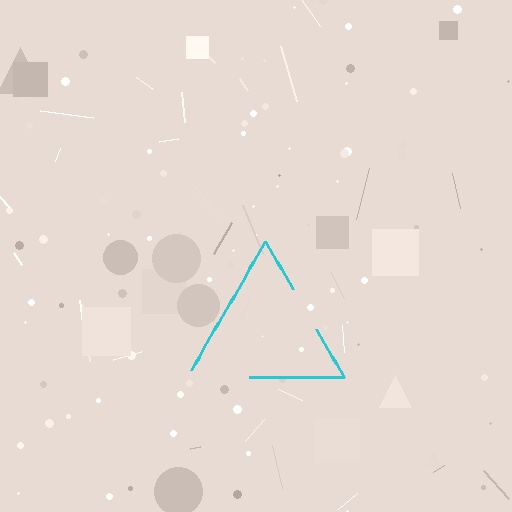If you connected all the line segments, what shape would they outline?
They would outline a triangle.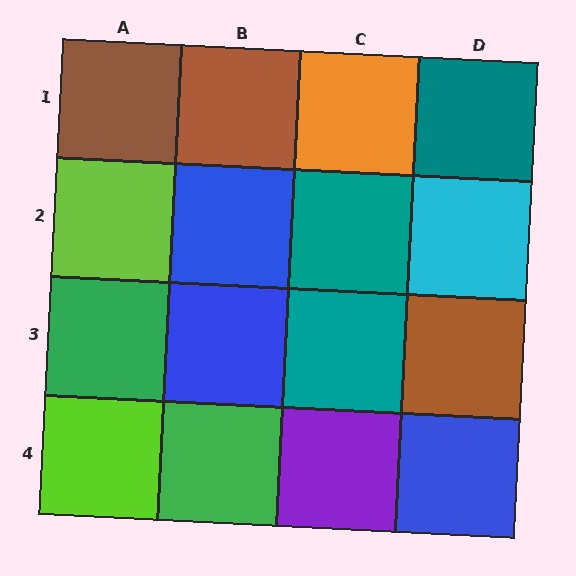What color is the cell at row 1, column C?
Orange.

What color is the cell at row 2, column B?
Blue.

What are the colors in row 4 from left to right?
Lime, green, purple, blue.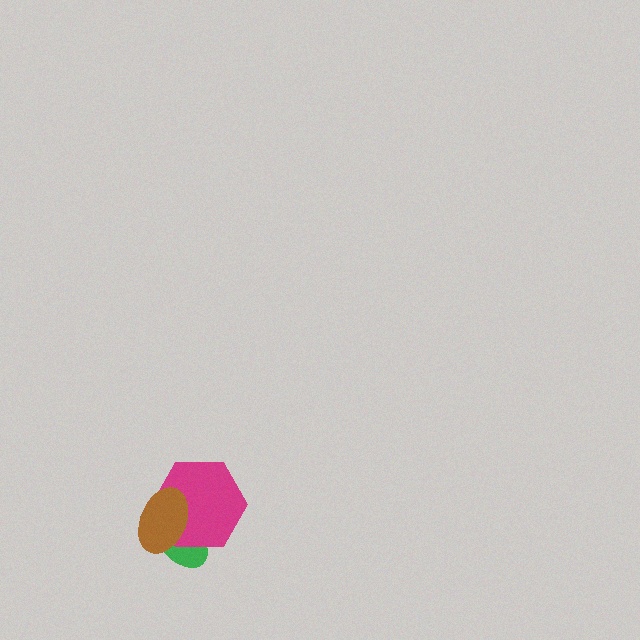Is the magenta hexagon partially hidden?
Yes, it is partially covered by another shape.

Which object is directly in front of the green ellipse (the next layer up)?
The magenta hexagon is directly in front of the green ellipse.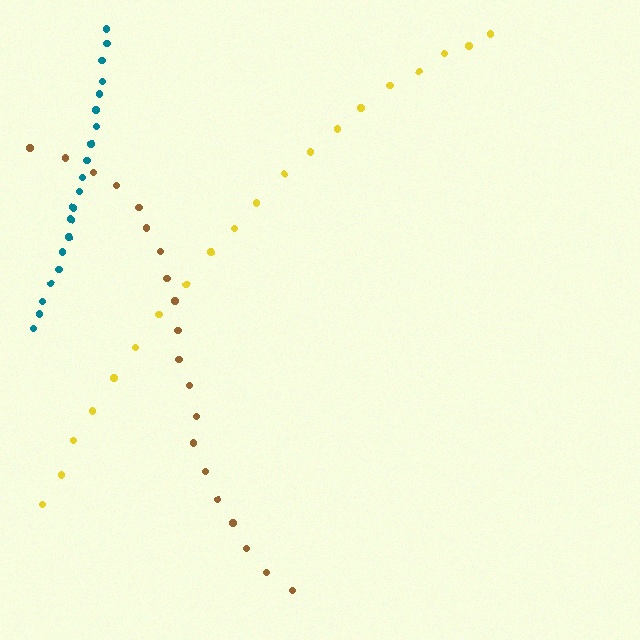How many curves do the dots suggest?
There are 3 distinct paths.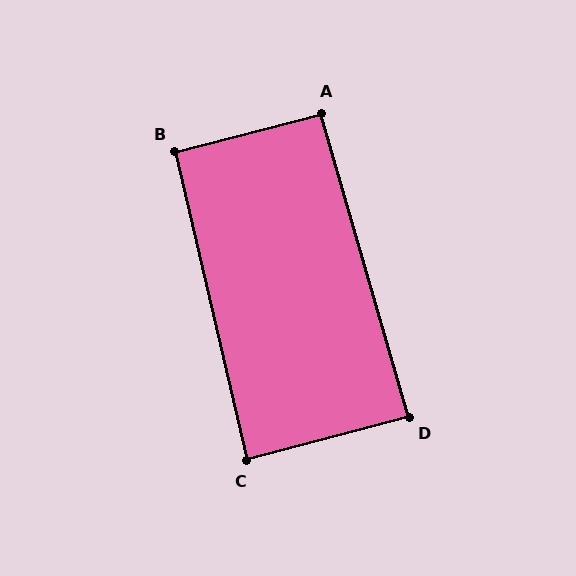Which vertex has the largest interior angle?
A, at approximately 92 degrees.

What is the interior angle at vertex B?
Approximately 91 degrees (approximately right).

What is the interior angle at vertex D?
Approximately 89 degrees (approximately right).